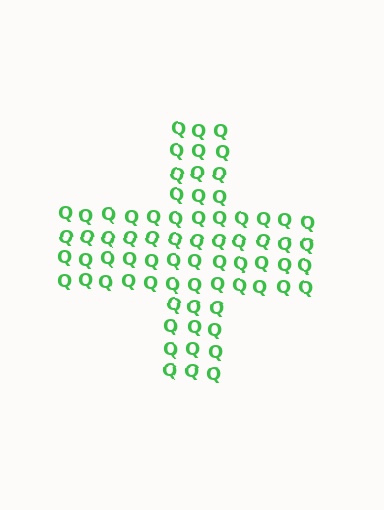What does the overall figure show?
The overall figure shows a cross.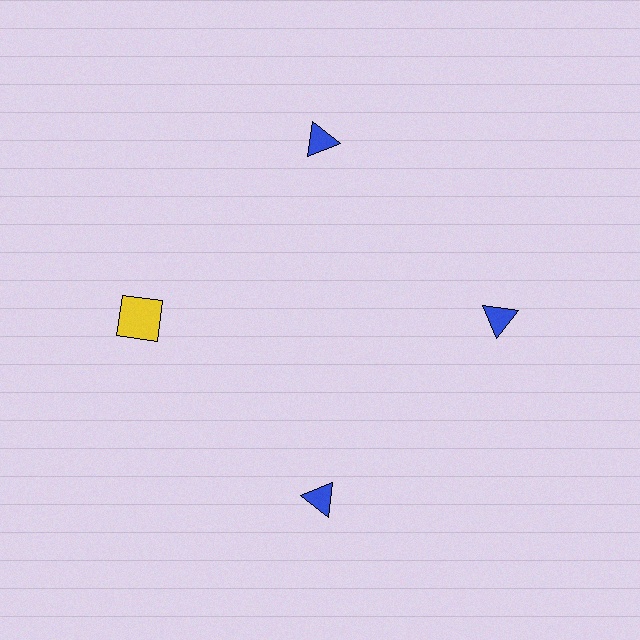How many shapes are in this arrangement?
There are 4 shapes arranged in a ring pattern.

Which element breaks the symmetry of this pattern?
The yellow square at roughly the 9 o'clock position breaks the symmetry. All other shapes are blue triangles.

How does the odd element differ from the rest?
It differs in both color (yellow instead of blue) and shape (square instead of triangle).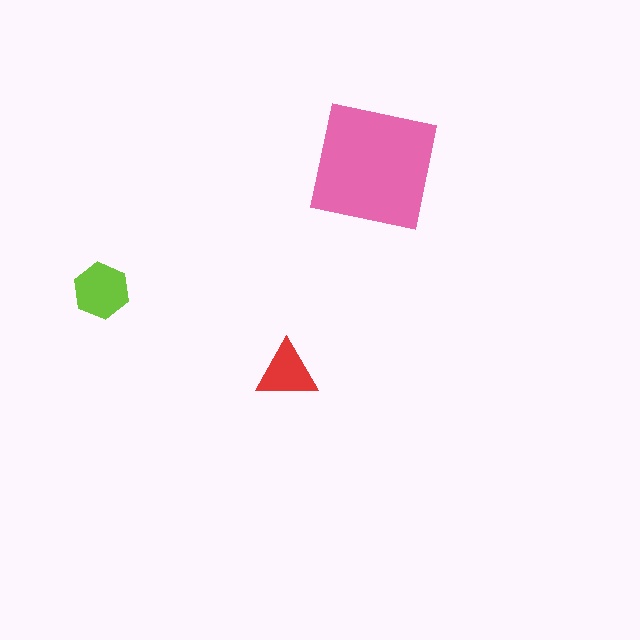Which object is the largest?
The pink square.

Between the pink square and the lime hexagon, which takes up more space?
The pink square.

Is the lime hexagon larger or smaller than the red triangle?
Larger.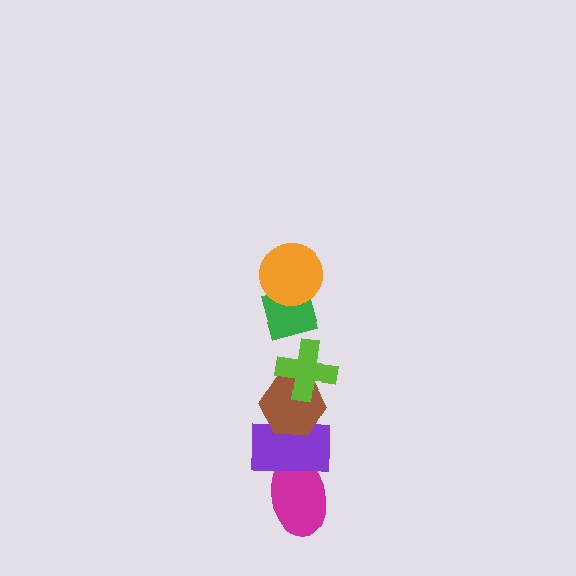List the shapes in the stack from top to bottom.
From top to bottom: the orange circle, the green diamond, the lime cross, the brown hexagon, the purple rectangle, the magenta ellipse.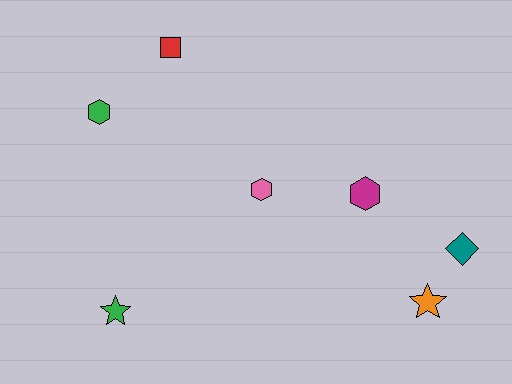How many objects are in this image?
There are 7 objects.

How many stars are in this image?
There are 2 stars.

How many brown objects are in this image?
There are no brown objects.